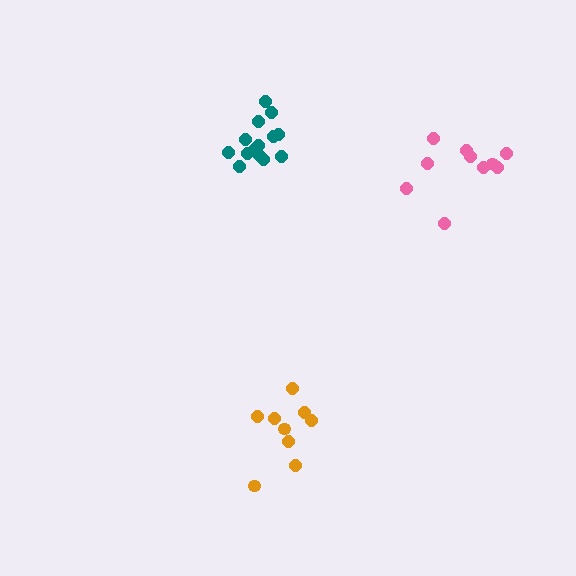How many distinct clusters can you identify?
There are 3 distinct clusters.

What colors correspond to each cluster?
The clusters are colored: orange, teal, pink.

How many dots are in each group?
Group 1: 9 dots, Group 2: 14 dots, Group 3: 10 dots (33 total).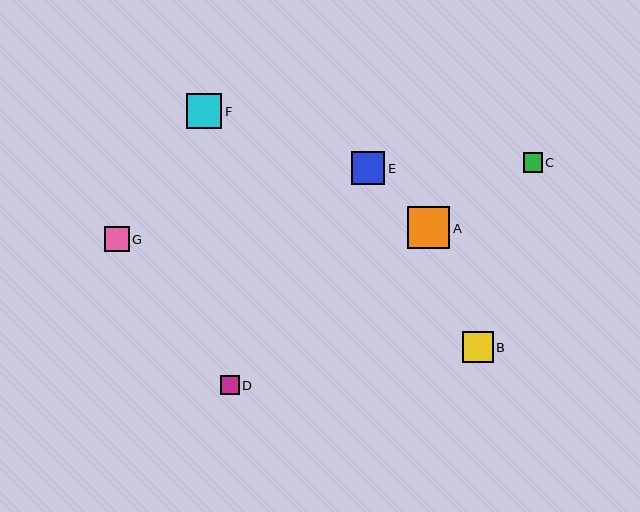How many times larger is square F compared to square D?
Square F is approximately 1.9 times the size of square D.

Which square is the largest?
Square A is the largest with a size of approximately 42 pixels.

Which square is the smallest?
Square D is the smallest with a size of approximately 19 pixels.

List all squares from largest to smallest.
From largest to smallest: A, F, E, B, G, C, D.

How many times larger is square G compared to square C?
Square G is approximately 1.3 times the size of square C.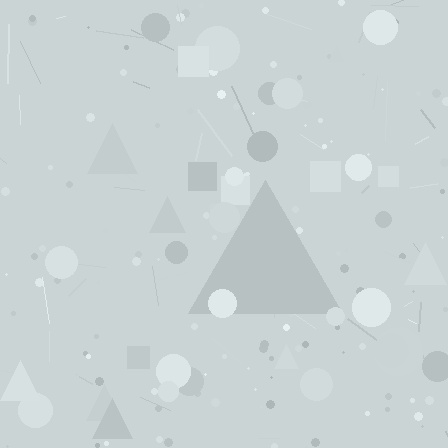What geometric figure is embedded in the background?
A triangle is embedded in the background.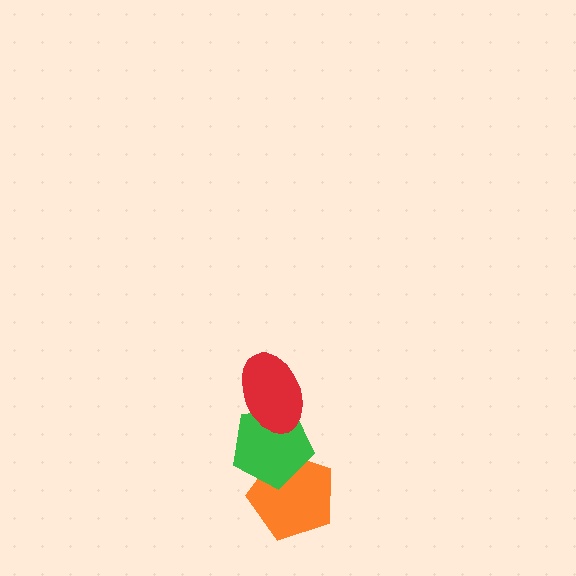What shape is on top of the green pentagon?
The red ellipse is on top of the green pentagon.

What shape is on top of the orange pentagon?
The green pentagon is on top of the orange pentagon.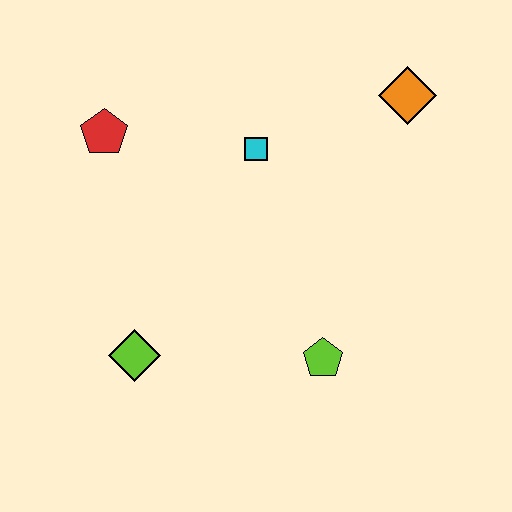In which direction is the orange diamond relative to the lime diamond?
The orange diamond is to the right of the lime diamond.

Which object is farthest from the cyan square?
The lime diamond is farthest from the cyan square.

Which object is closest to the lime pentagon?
The lime diamond is closest to the lime pentagon.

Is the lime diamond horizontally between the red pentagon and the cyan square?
Yes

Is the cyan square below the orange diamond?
Yes